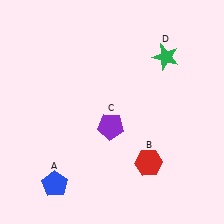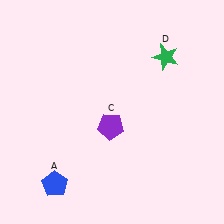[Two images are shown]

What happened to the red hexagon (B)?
The red hexagon (B) was removed in Image 2. It was in the bottom-right area of Image 1.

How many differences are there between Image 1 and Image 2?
There is 1 difference between the two images.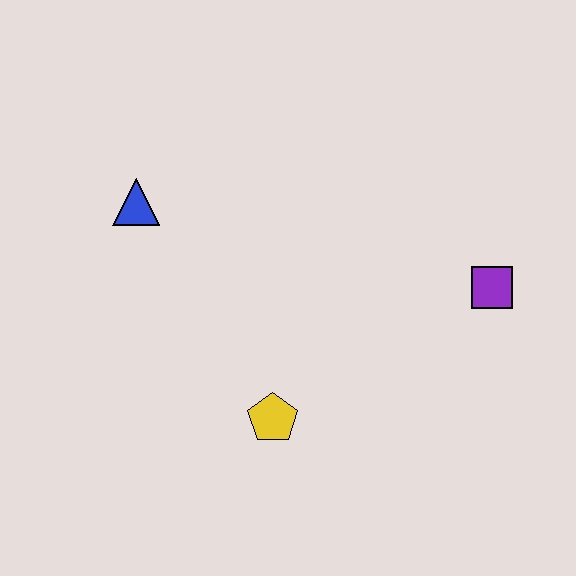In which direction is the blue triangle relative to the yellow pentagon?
The blue triangle is above the yellow pentagon.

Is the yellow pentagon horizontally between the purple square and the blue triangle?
Yes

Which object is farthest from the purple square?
The blue triangle is farthest from the purple square.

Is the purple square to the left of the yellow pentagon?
No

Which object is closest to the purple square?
The yellow pentagon is closest to the purple square.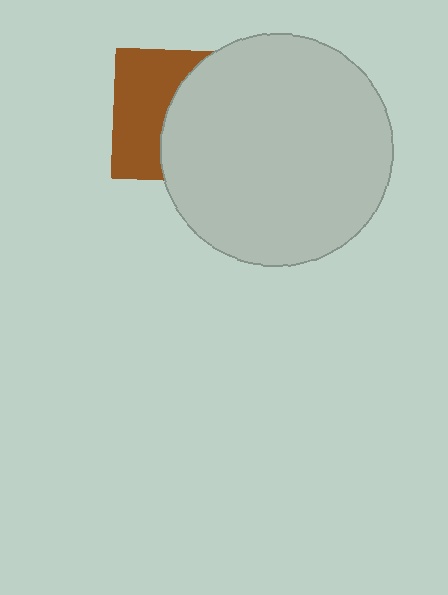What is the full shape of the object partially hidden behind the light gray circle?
The partially hidden object is a brown square.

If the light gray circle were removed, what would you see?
You would see the complete brown square.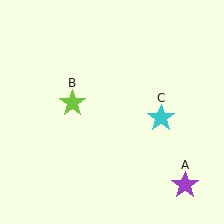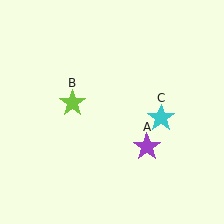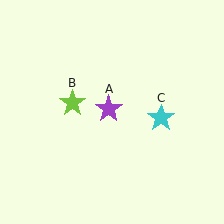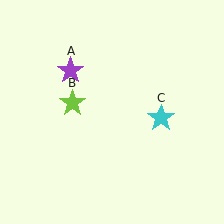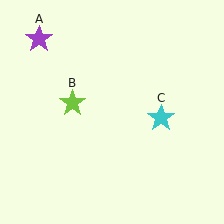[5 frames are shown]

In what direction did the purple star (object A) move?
The purple star (object A) moved up and to the left.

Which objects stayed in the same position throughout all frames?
Lime star (object B) and cyan star (object C) remained stationary.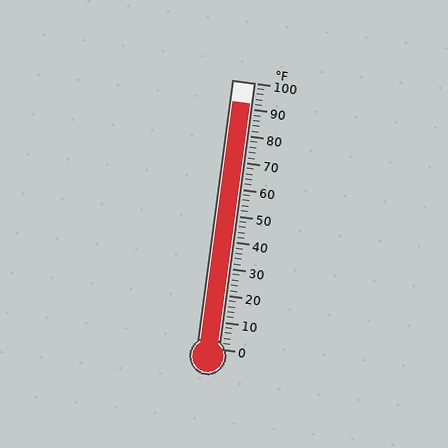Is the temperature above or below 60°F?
The temperature is above 60°F.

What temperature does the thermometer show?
The thermometer shows approximately 92°F.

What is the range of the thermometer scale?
The thermometer scale ranges from 0°F to 100°F.